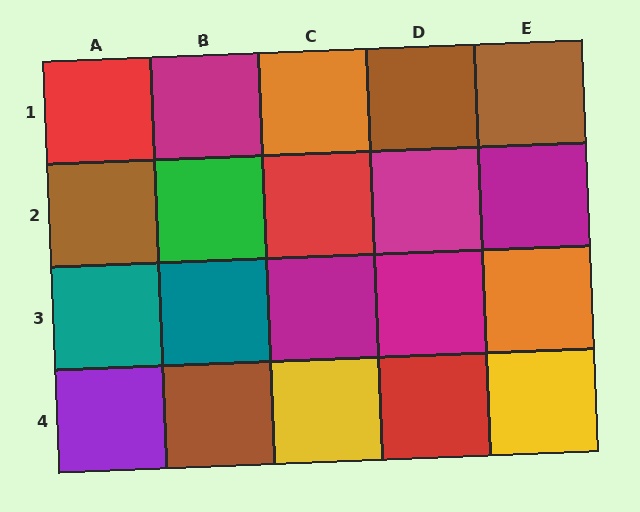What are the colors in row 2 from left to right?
Brown, green, red, magenta, magenta.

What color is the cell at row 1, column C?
Orange.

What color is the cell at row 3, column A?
Teal.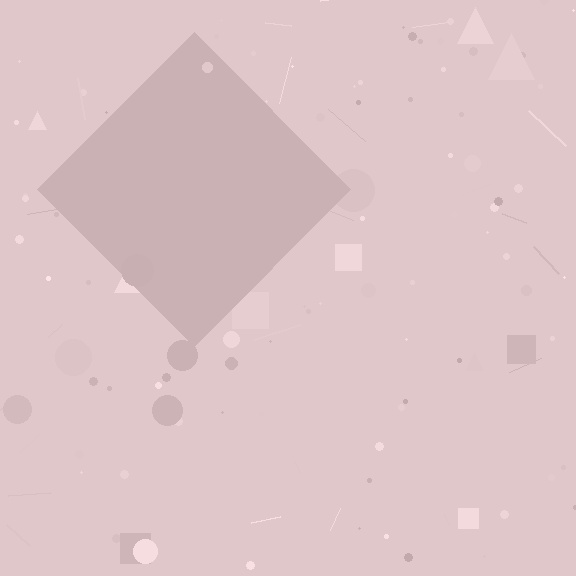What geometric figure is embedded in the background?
A diamond is embedded in the background.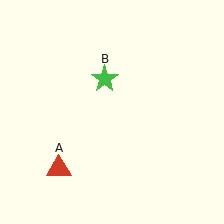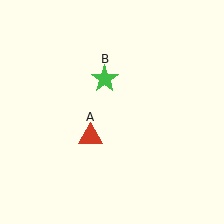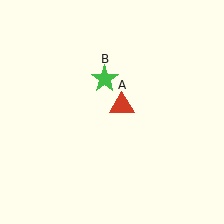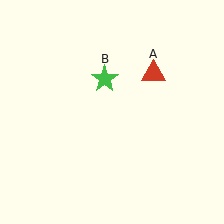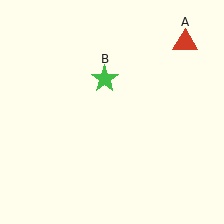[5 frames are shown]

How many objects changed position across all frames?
1 object changed position: red triangle (object A).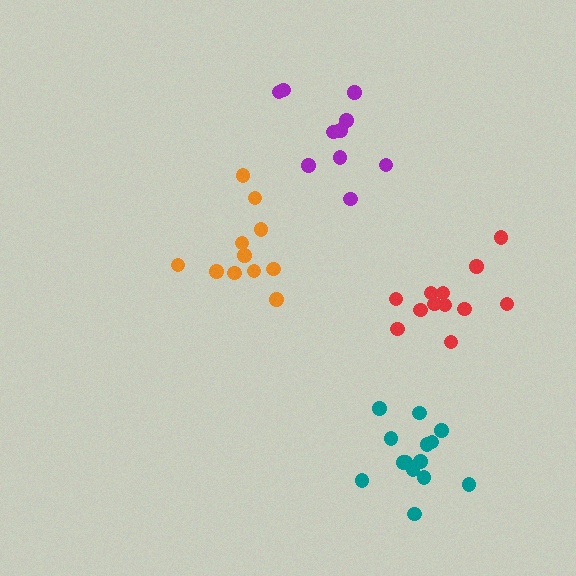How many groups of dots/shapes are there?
There are 4 groups.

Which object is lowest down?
The teal cluster is bottommost.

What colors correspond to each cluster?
The clusters are colored: purple, red, orange, teal.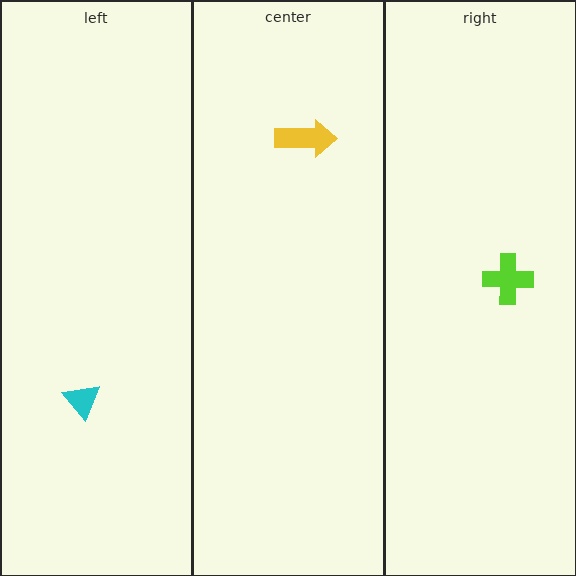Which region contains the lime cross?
The right region.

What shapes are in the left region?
The cyan triangle.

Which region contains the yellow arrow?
The center region.